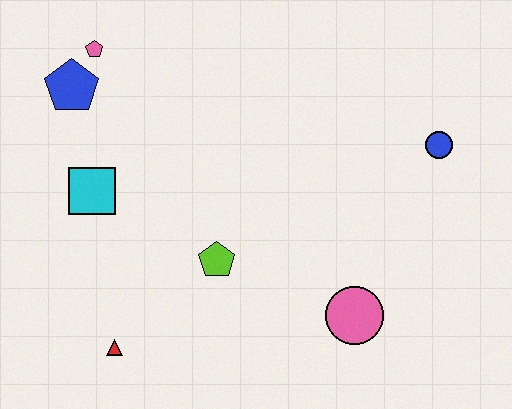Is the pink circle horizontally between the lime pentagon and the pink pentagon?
No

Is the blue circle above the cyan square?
Yes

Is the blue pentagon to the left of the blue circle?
Yes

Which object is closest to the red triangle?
The lime pentagon is closest to the red triangle.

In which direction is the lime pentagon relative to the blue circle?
The lime pentagon is to the left of the blue circle.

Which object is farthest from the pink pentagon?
The pink circle is farthest from the pink pentagon.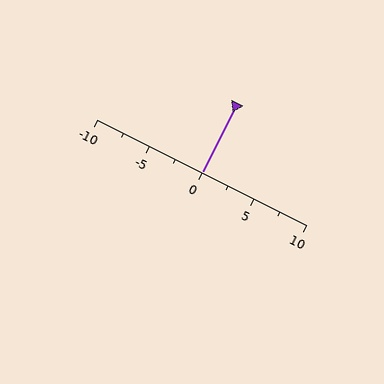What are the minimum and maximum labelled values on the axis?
The axis runs from -10 to 10.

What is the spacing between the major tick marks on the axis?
The major ticks are spaced 5 apart.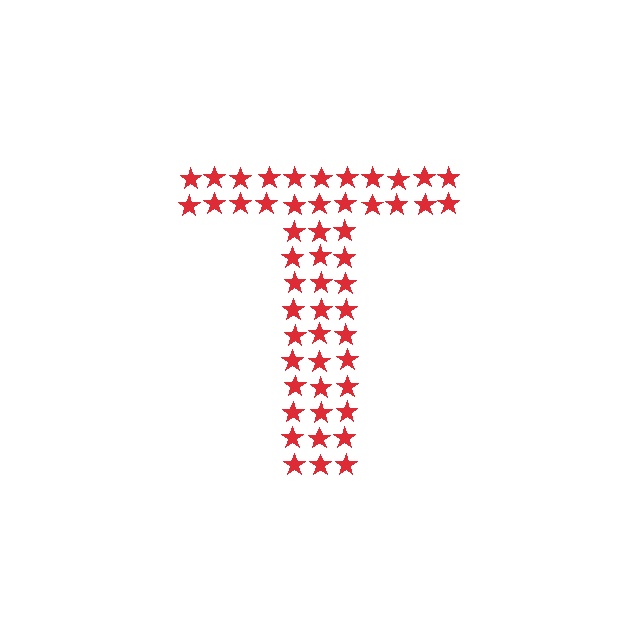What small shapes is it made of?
It is made of small stars.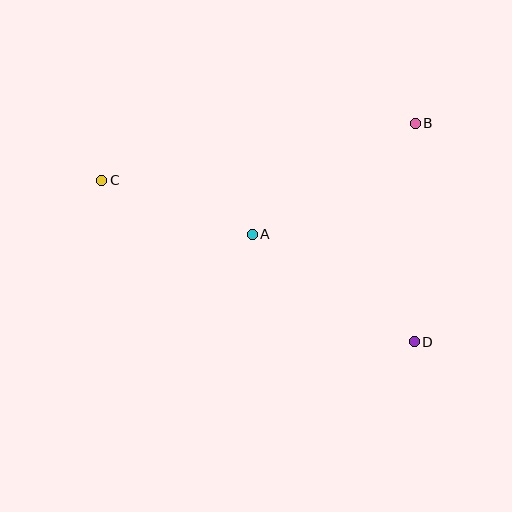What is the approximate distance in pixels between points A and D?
The distance between A and D is approximately 194 pixels.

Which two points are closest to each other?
Points A and C are closest to each other.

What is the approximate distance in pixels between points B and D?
The distance between B and D is approximately 219 pixels.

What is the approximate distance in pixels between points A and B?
The distance between A and B is approximately 197 pixels.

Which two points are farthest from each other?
Points C and D are farthest from each other.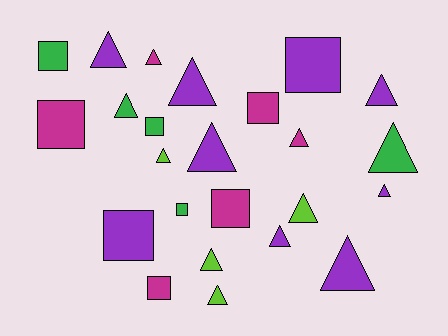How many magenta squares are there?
There are 4 magenta squares.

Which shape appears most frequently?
Triangle, with 15 objects.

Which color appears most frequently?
Purple, with 9 objects.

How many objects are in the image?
There are 24 objects.